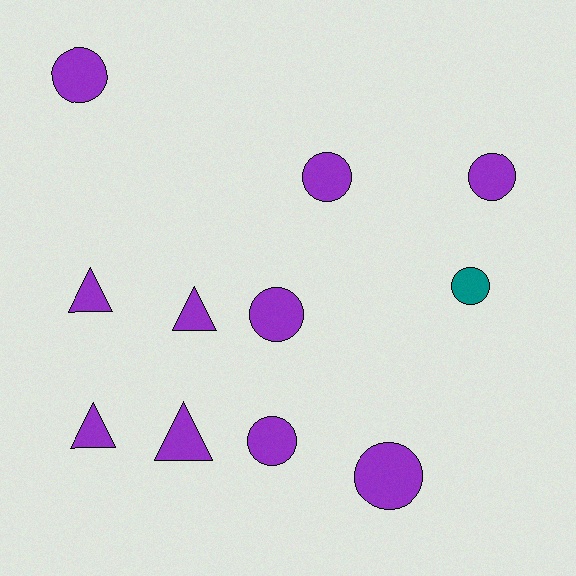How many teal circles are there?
There is 1 teal circle.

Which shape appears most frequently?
Circle, with 7 objects.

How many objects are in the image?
There are 11 objects.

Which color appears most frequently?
Purple, with 10 objects.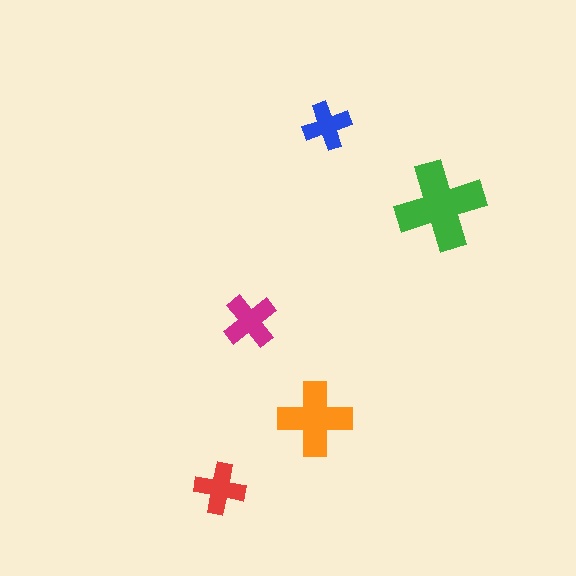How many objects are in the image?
There are 5 objects in the image.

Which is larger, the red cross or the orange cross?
The orange one.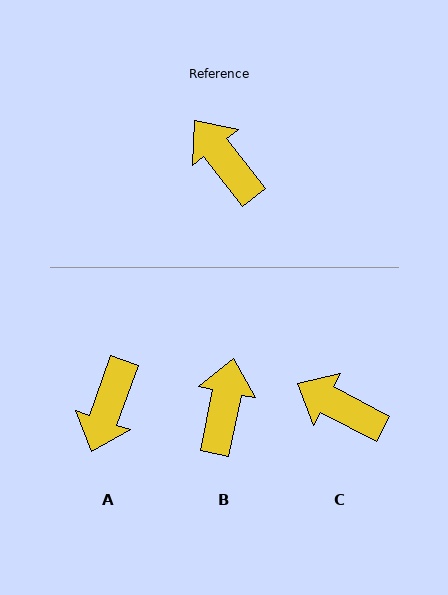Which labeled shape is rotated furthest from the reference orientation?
A, about 122 degrees away.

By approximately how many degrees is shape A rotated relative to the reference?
Approximately 122 degrees counter-clockwise.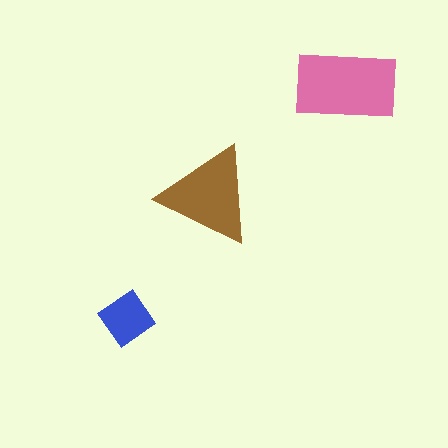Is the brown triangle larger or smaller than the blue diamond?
Larger.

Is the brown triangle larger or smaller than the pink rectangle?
Smaller.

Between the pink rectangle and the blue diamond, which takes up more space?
The pink rectangle.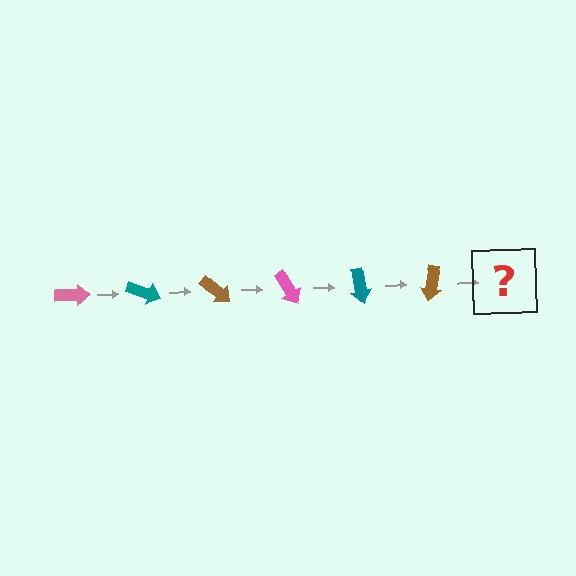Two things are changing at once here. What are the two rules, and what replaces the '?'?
The two rules are that it rotates 20 degrees each step and the color cycles through pink, teal, and brown. The '?' should be a pink arrow, rotated 120 degrees from the start.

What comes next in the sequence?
The next element should be a pink arrow, rotated 120 degrees from the start.